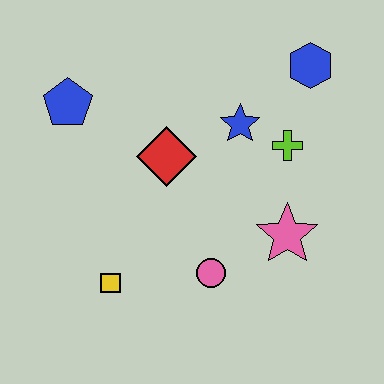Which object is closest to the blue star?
The lime cross is closest to the blue star.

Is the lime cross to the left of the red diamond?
No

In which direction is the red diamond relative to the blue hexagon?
The red diamond is to the left of the blue hexagon.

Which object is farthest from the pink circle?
The blue hexagon is farthest from the pink circle.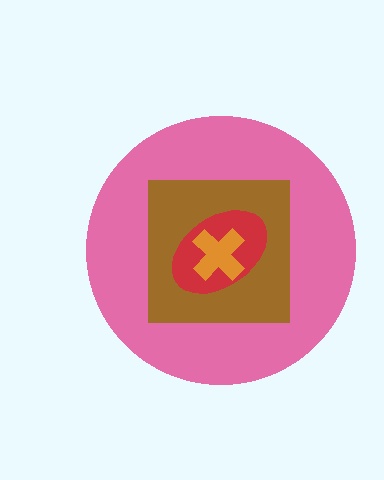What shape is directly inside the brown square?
The red ellipse.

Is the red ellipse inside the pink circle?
Yes.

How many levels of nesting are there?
4.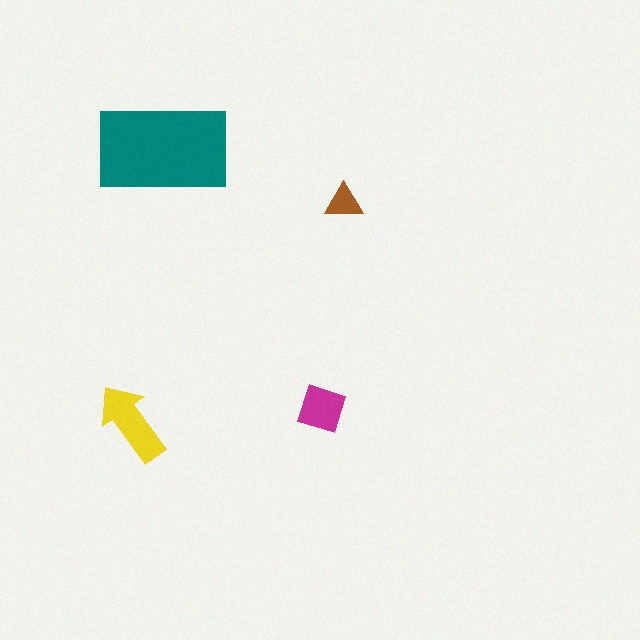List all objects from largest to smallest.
The teal rectangle, the yellow arrow, the magenta diamond, the brown triangle.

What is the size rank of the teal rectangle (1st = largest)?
1st.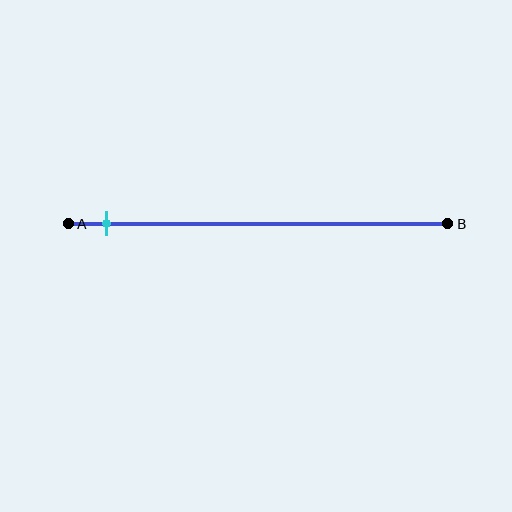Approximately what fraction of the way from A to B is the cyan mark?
The cyan mark is approximately 10% of the way from A to B.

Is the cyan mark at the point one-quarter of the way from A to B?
No, the mark is at about 10% from A, not at the 25% one-quarter point.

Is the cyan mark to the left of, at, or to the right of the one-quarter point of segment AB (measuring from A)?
The cyan mark is to the left of the one-quarter point of segment AB.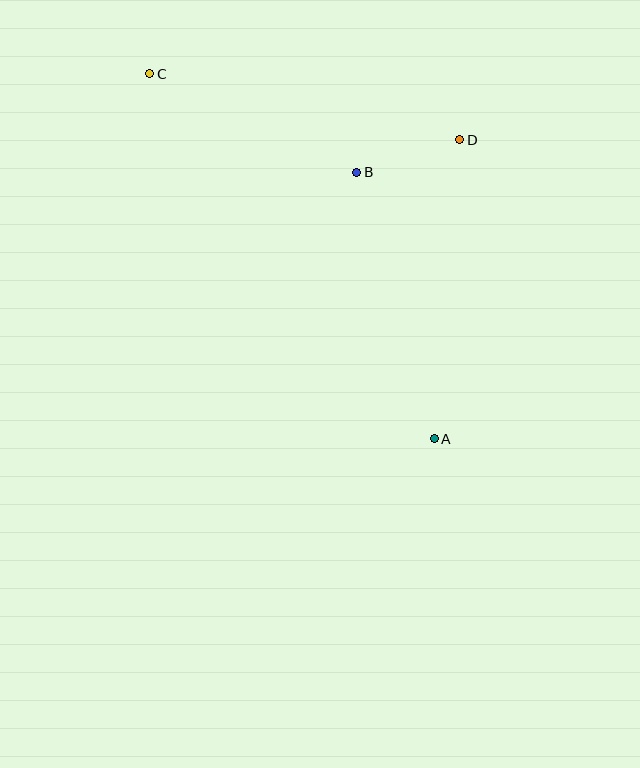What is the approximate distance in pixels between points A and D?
The distance between A and D is approximately 300 pixels.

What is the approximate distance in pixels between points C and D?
The distance between C and D is approximately 317 pixels.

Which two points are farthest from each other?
Points A and C are farthest from each other.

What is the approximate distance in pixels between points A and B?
The distance between A and B is approximately 277 pixels.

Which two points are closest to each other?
Points B and D are closest to each other.